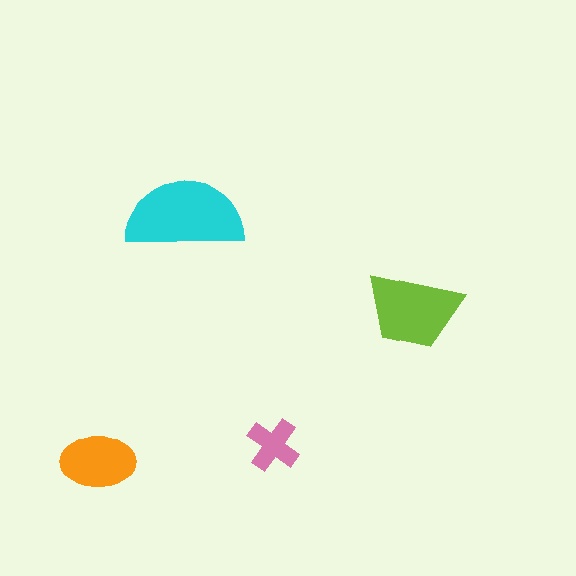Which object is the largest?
The cyan semicircle.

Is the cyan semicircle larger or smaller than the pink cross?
Larger.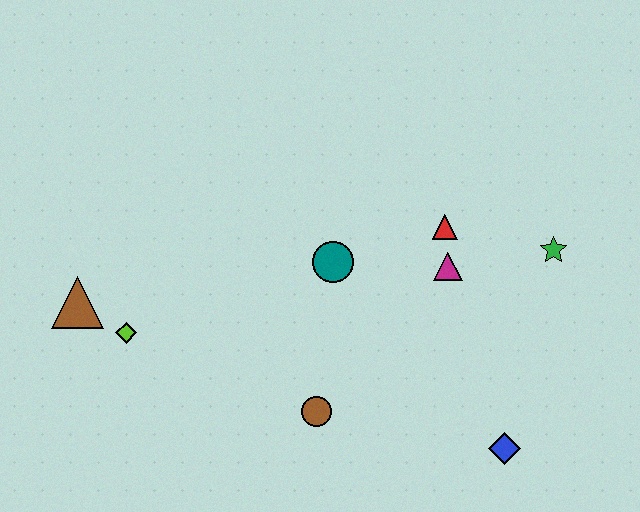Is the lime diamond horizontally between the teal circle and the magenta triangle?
No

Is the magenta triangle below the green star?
Yes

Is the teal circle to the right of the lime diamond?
Yes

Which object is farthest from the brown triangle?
The green star is farthest from the brown triangle.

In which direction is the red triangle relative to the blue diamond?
The red triangle is above the blue diamond.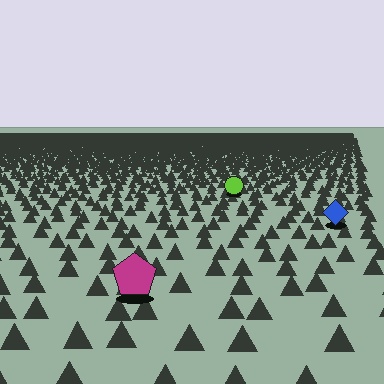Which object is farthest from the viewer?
The lime circle is farthest from the viewer. It appears smaller and the ground texture around it is denser.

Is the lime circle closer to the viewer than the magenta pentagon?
No. The magenta pentagon is closer — you can tell from the texture gradient: the ground texture is coarser near it.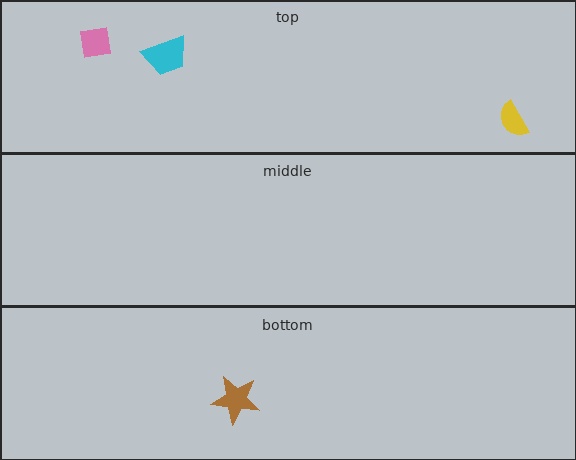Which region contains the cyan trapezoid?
The top region.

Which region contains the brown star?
The bottom region.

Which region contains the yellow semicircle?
The top region.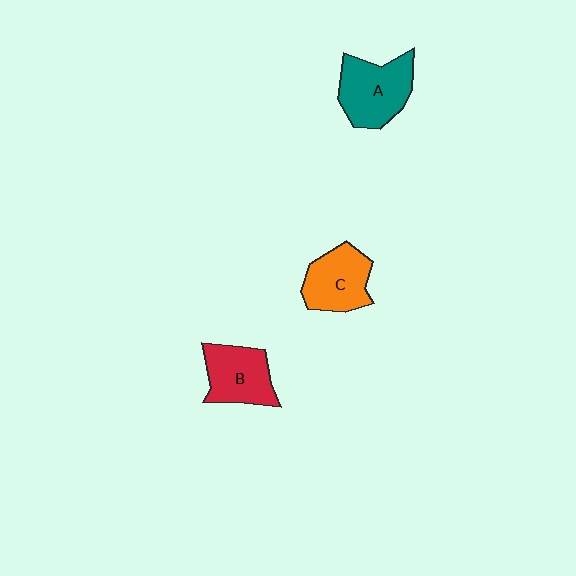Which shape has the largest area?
Shape A (teal).